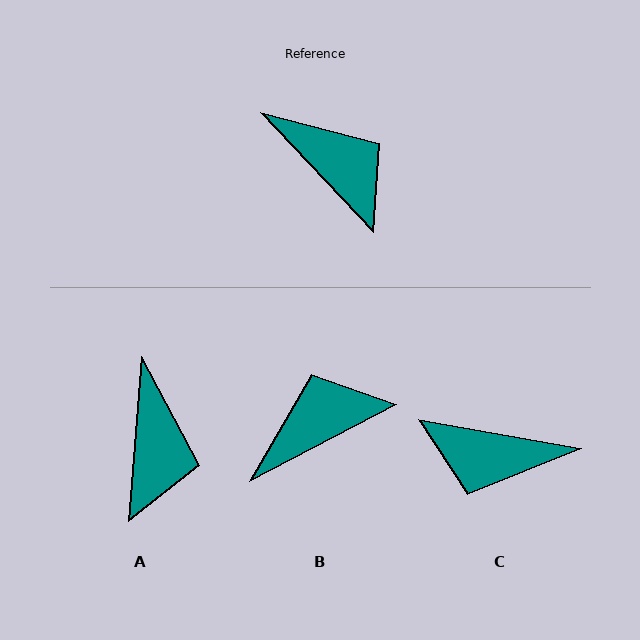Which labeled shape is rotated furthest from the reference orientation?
C, about 143 degrees away.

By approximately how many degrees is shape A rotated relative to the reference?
Approximately 48 degrees clockwise.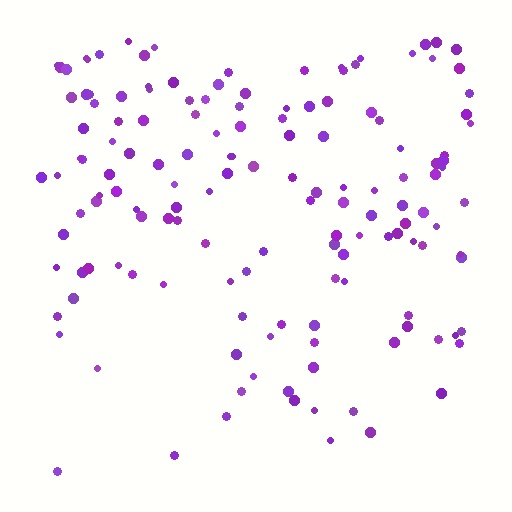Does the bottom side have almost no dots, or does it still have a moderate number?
Still a moderate number, just noticeably fewer than the top.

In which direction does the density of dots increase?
From bottom to top, with the top side densest.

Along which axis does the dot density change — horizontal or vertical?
Vertical.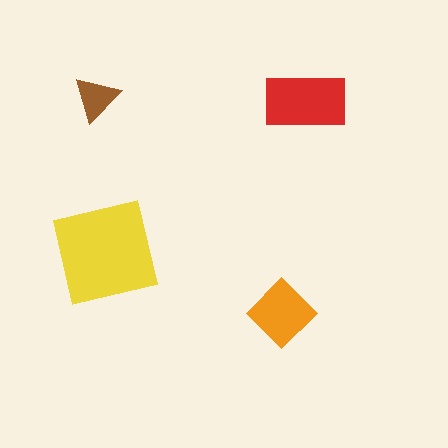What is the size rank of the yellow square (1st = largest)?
1st.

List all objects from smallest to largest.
The brown triangle, the orange diamond, the red rectangle, the yellow square.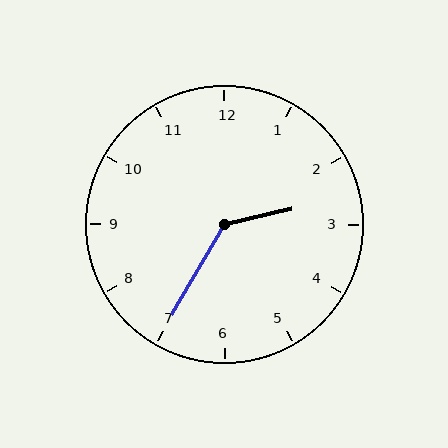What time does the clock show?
2:35.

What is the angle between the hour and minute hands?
Approximately 132 degrees.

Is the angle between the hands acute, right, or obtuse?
It is obtuse.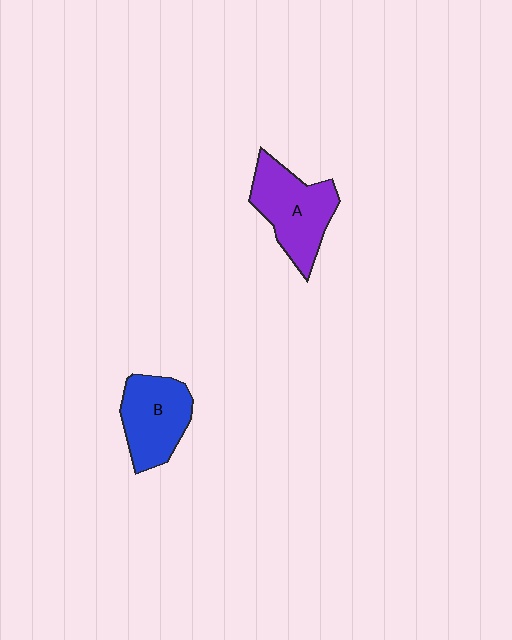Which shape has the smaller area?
Shape B (blue).